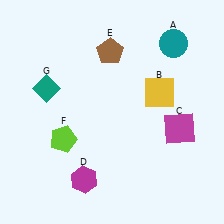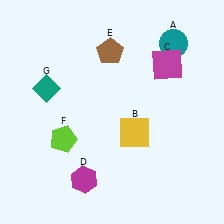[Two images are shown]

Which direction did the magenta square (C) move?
The magenta square (C) moved up.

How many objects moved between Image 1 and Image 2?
2 objects moved between the two images.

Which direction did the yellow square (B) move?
The yellow square (B) moved down.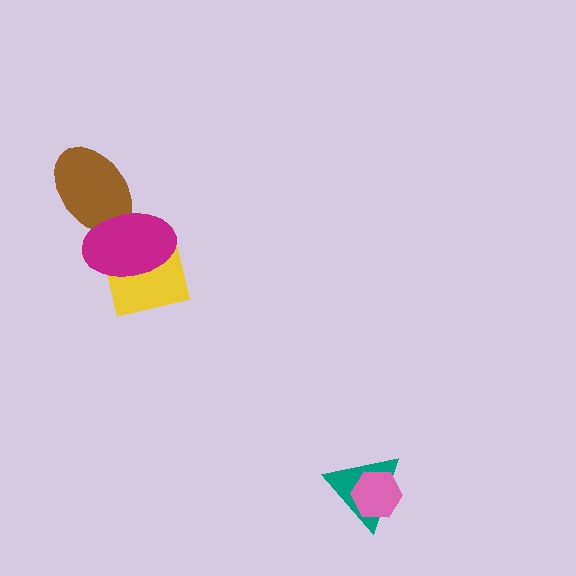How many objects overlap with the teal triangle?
1 object overlaps with the teal triangle.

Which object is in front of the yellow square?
The magenta ellipse is in front of the yellow square.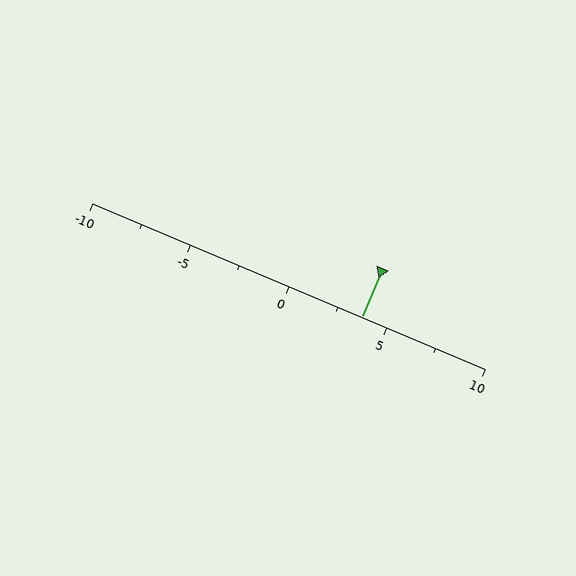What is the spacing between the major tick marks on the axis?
The major ticks are spaced 5 apart.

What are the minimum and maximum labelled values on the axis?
The axis runs from -10 to 10.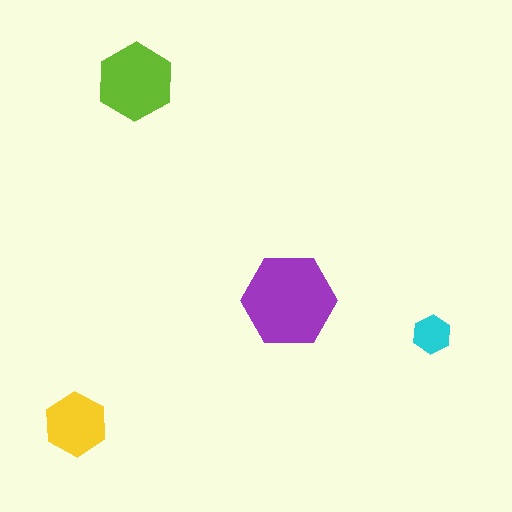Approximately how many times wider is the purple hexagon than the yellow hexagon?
About 1.5 times wider.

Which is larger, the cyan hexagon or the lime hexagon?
The lime one.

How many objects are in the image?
There are 4 objects in the image.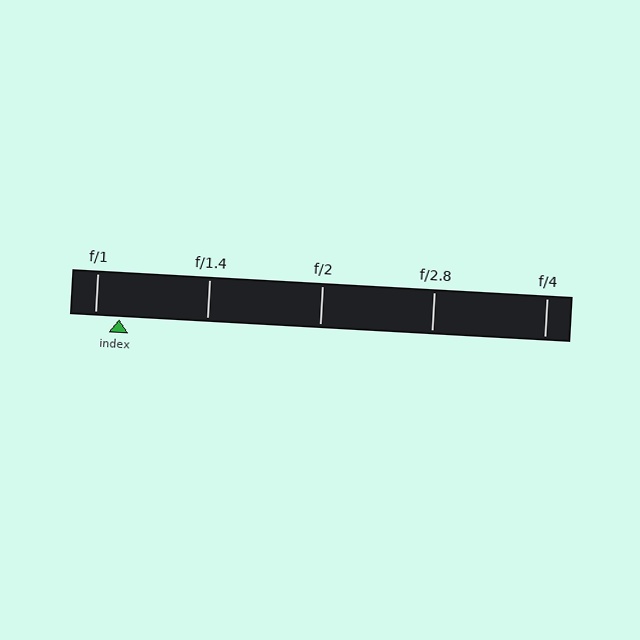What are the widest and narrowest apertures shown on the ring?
The widest aperture shown is f/1 and the narrowest is f/4.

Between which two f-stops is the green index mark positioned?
The index mark is between f/1 and f/1.4.